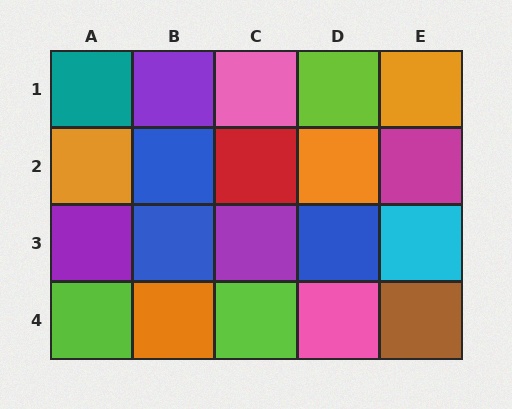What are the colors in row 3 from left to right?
Purple, blue, purple, blue, cyan.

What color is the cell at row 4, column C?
Lime.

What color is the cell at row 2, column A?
Orange.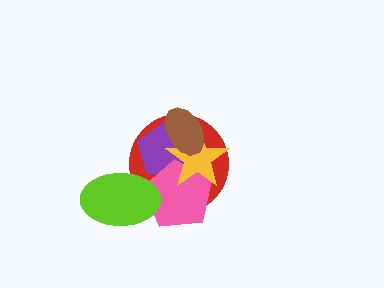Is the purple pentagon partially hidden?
Yes, it is partially covered by another shape.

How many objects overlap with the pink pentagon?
4 objects overlap with the pink pentagon.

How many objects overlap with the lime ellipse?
2 objects overlap with the lime ellipse.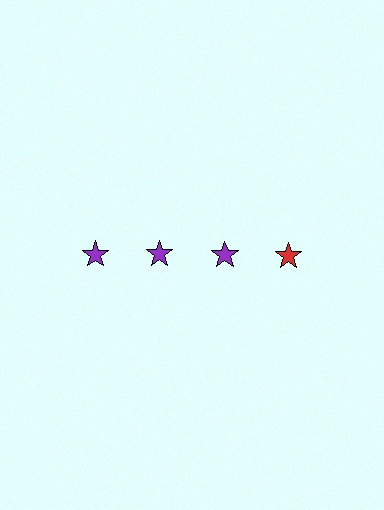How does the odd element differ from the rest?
It has a different color: red instead of purple.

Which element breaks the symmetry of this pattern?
The red star in the top row, second from right column breaks the symmetry. All other shapes are purple stars.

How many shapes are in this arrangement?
There are 4 shapes arranged in a grid pattern.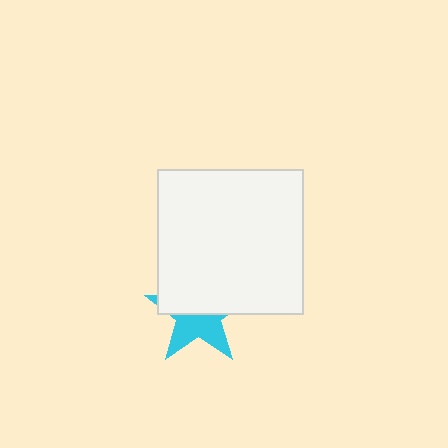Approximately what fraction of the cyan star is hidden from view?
Roughly 55% of the cyan star is hidden behind the white square.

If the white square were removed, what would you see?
You would see the complete cyan star.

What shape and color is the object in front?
The object in front is a white square.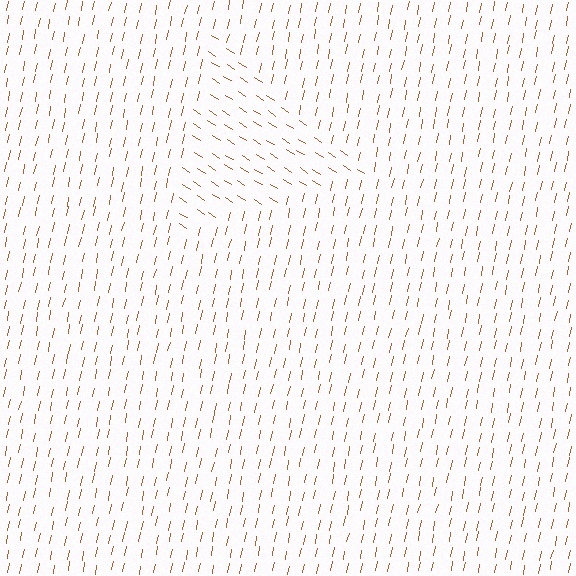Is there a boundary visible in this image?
Yes, there is a texture boundary formed by a change in line orientation.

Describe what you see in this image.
The image is filled with small brown line segments. A triangle region in the image has lines oriented differently from the surrounding lines, creating a visible texture boundary.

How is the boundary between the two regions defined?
The boundary is defined purely by a change in line orientation (approximately 69 degrees difference). All lines are the same color and thickness.